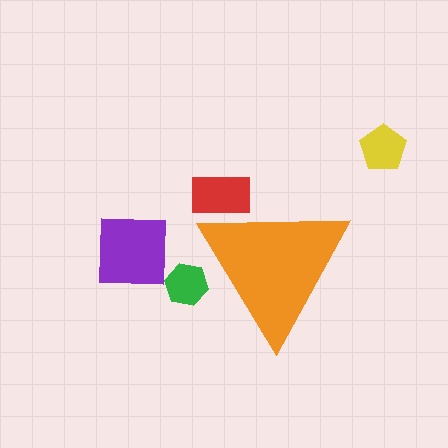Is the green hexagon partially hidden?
Yes, the green hexagon is partially hidden behind the orange triangle.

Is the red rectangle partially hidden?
Yes, the red rectangle is partially hidden behind the orange triangle.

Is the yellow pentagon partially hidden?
No, the yellow pentagon is fully visible.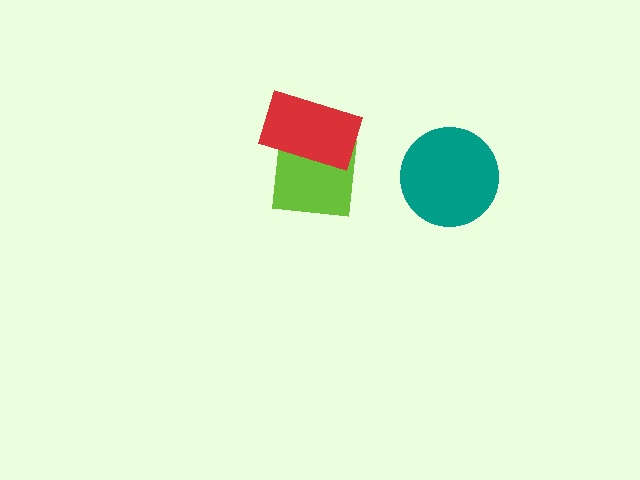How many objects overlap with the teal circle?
0 objects overlap with the teal circle.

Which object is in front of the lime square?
The red rectangle is in front of the lime square.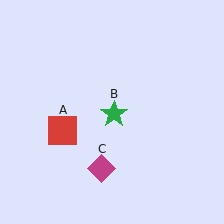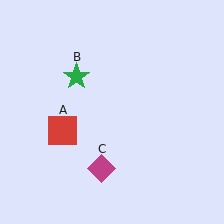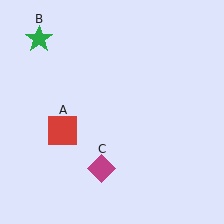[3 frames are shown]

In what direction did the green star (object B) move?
The green star (object B) moved up and to the left.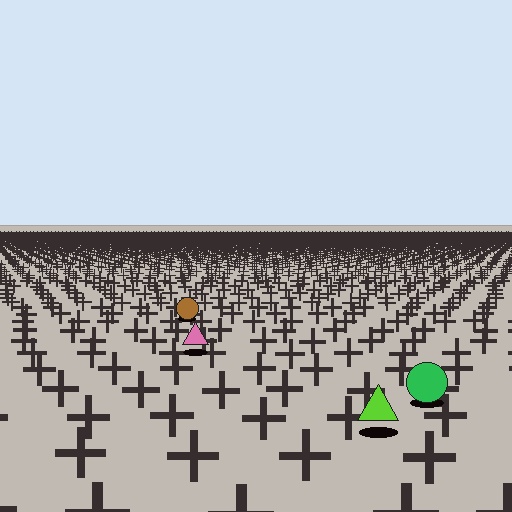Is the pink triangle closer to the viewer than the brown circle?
Yes. The pink triangle is closer — you can tell from the texture gradient: the ground texture is coarser near it.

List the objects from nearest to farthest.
From nearest to farthest: the lime triangle, the green circle, the pink triangle, the brown circle.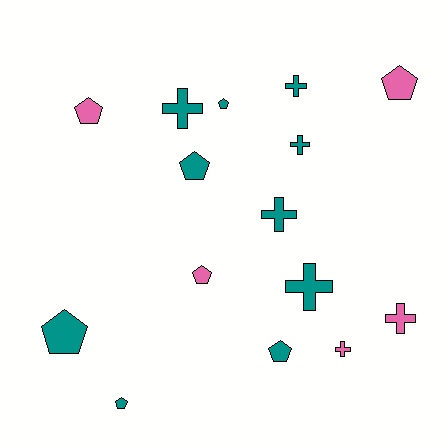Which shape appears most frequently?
Pentagon, with 8 objects.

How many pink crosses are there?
There are 2 pink crosses.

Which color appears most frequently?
Teal, with 10 objects.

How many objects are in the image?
There are 15 objects.